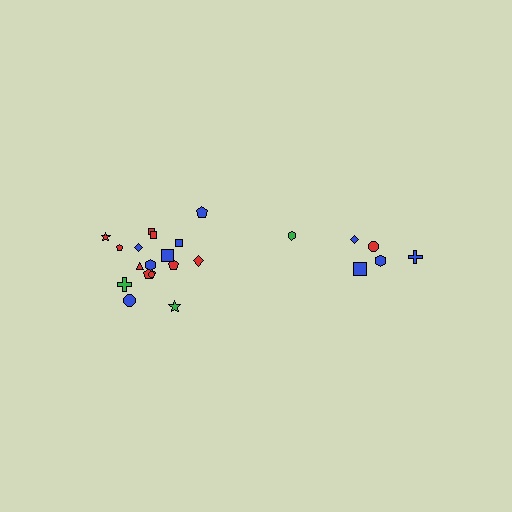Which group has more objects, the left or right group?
The left group.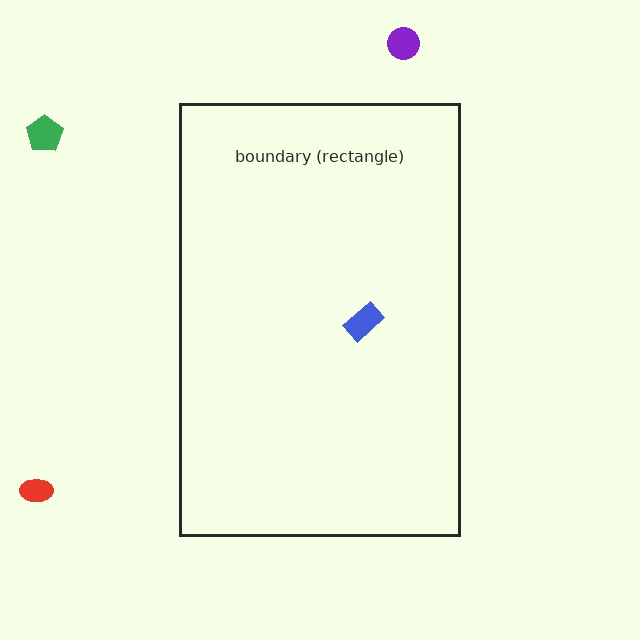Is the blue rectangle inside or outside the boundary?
Inside.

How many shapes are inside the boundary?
1 inside, 3 outside.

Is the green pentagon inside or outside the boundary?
Outside.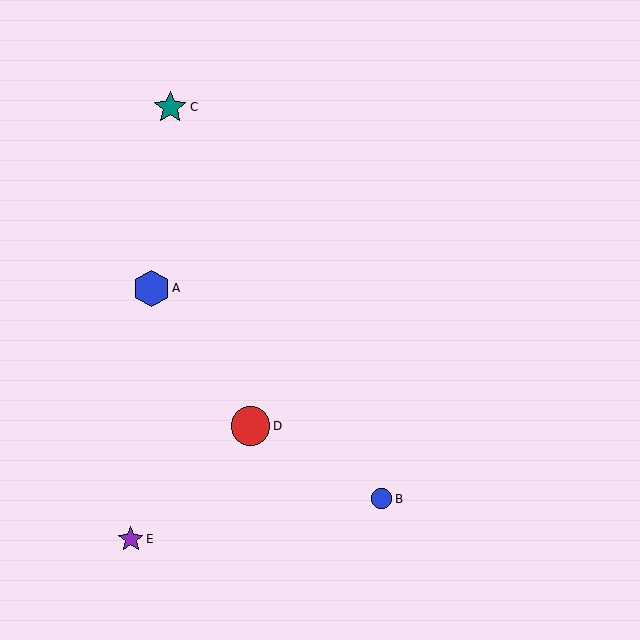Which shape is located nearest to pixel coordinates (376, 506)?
The blue circle (labeled B) at (382, 499) is nearest to that location.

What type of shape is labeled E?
Shape E is a purple star.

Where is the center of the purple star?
The center of the purple star is at (131, 539).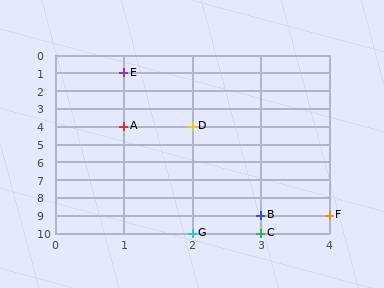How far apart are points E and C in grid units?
Points E and C are 2 columns and 9 rows apart (about 9.2 grid units diagonally).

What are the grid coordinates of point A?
Point A is at grid coordinates (1, 4).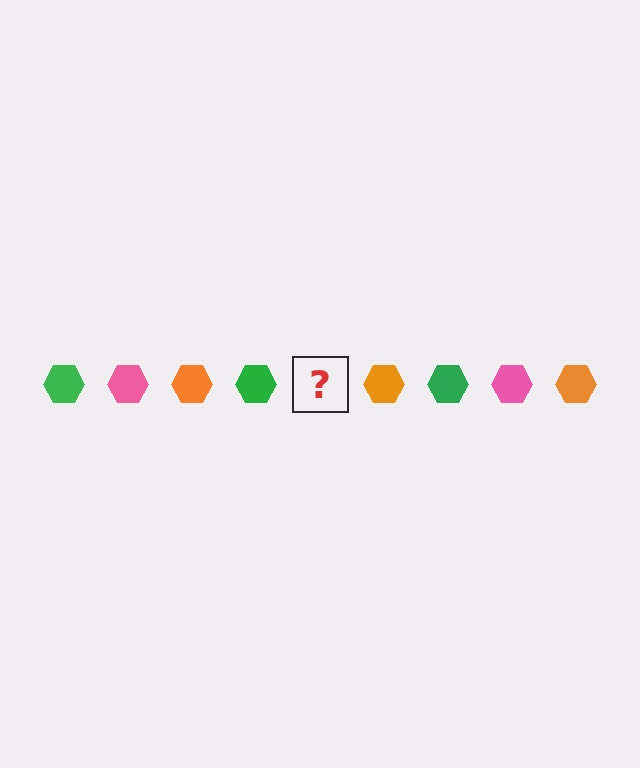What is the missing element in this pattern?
The missing element is a pink hexagon.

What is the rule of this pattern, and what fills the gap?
The rule is that the pattern cycles through green, pink, orange hexagons. The gap should be filled with a pink hexagon.